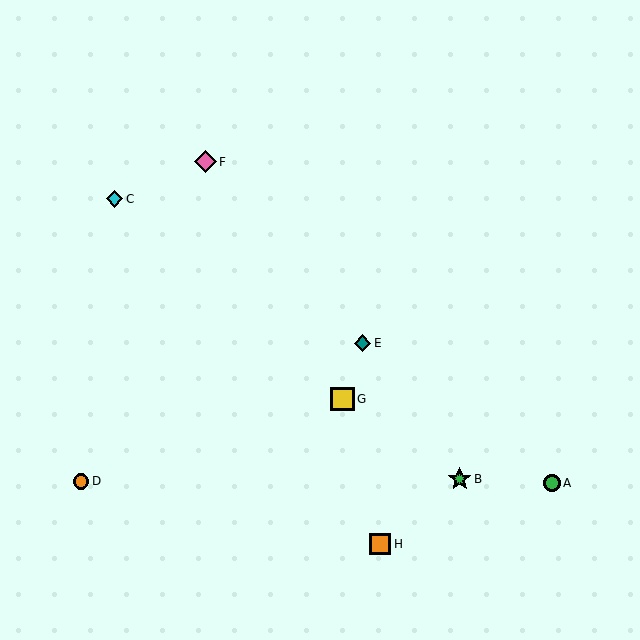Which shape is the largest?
The yellow square (labeled G) is the largest.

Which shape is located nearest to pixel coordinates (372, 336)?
The teal diamond (labeled E) at (363, 343) is nearest to that location.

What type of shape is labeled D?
Shape D is an orange circle.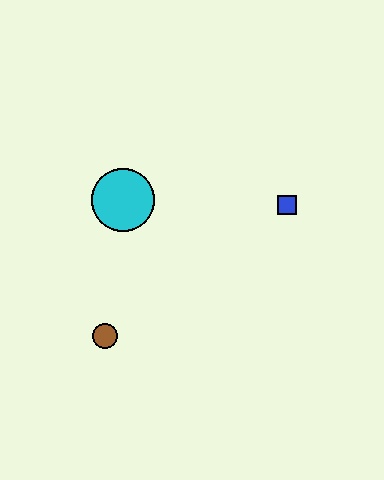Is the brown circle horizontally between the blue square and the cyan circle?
No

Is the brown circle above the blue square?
No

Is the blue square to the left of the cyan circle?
No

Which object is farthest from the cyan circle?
The blue square is farthest from the cyan circle.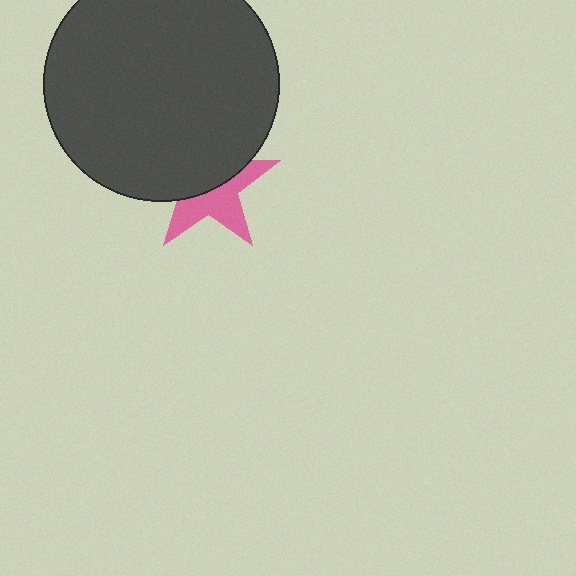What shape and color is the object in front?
The object in front is a dark gray circle.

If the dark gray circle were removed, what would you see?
You would see the complete pink star.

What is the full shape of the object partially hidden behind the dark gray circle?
The partially hidden object is a pink star.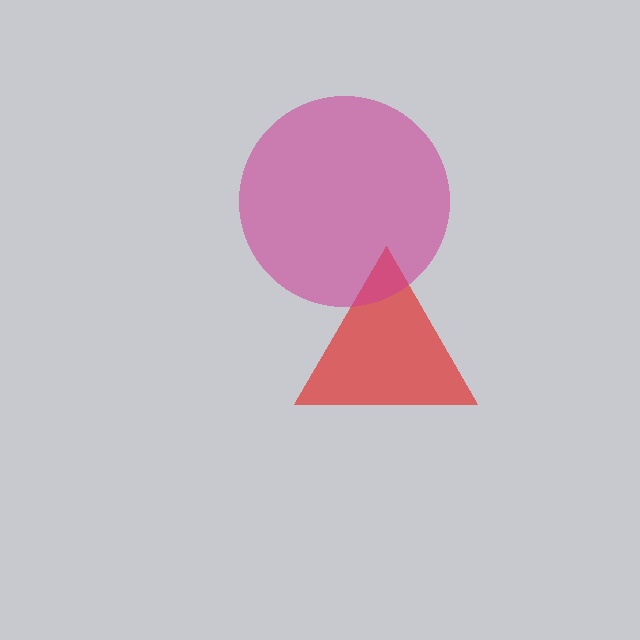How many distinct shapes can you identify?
There are 2 distinct shapes: a red triangle, a magenta circle.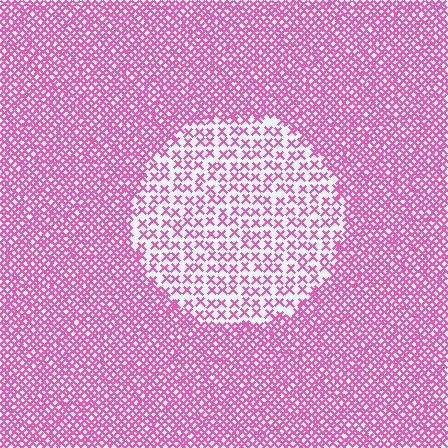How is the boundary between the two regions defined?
The boundary is defined by a change in element density (approximately 2.4x ratio). All elements are the same color, size, and shape.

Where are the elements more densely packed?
The elements are more densely packed outside the circle boundary.